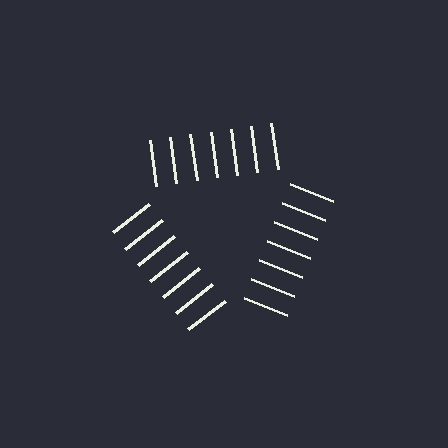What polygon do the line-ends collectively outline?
An illusory triangle — the line segments terminate on its edges but no continuous stroke is drawn.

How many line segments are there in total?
21 — 7 along each of the 3 edges.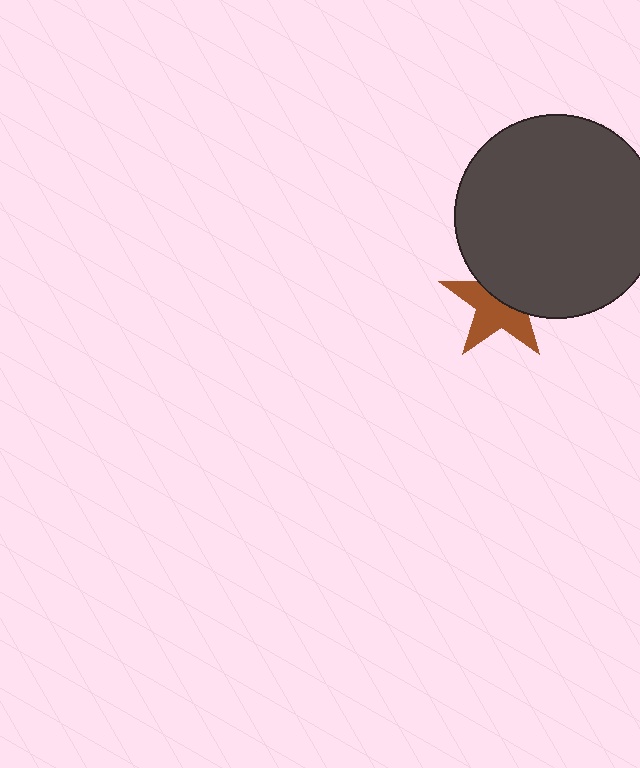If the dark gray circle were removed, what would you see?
You would see the complete brown star.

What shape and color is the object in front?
The object in front is a dark gray circle.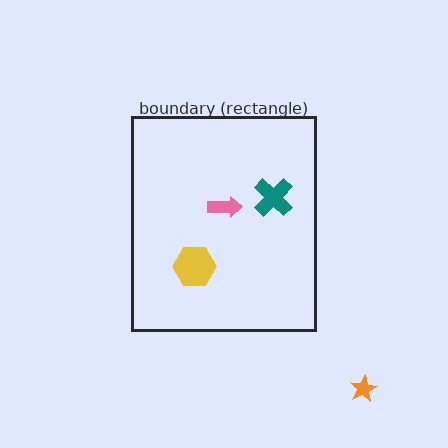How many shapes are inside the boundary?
3 inside, 1 outside.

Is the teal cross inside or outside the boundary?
Inside.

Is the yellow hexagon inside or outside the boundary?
Inside.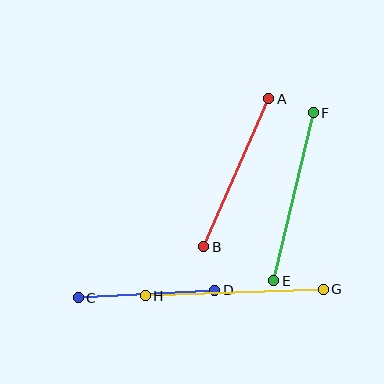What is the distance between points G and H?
The distance is approximately 178 pixels.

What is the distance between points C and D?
The distance is approximately 137 pixels.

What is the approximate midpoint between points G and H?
The midpoint is at approximately (234, 293) pixels.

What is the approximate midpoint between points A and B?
The midpoint is at approximately (236, 173) pixels.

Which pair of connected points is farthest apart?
Points G and H are farthest apart.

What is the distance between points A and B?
The distance is approximately 162 pixels.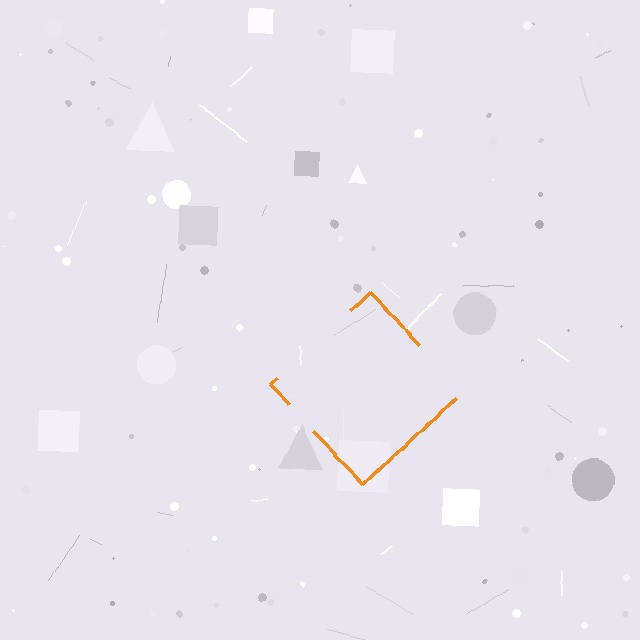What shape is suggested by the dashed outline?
The dashed outline suggests a diamond.